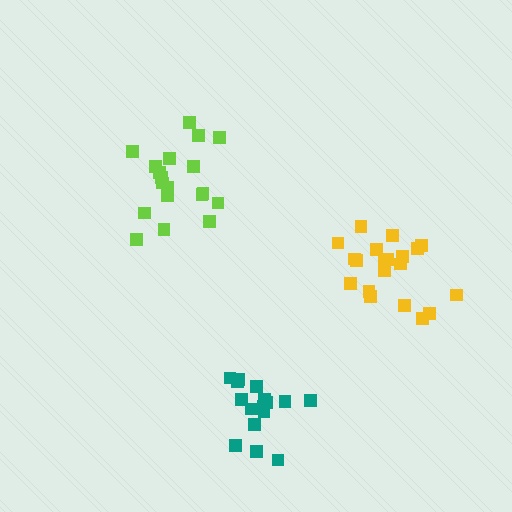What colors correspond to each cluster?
The clusters are colored: lime, yellow, teal.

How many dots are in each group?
Group 1: 19 dots, Group 2: 20 dots, Group 3: 16 dots (55 total).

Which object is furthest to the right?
The yellow cluster is rightmost.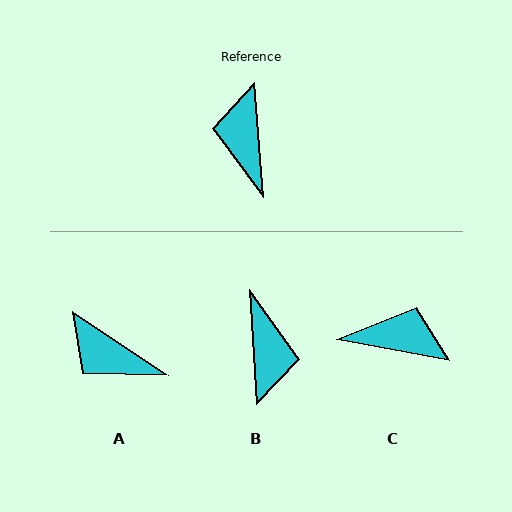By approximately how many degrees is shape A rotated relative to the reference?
Approximately 52 degrees counter-clockwise.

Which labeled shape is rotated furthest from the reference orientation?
B, about 179 degrees away.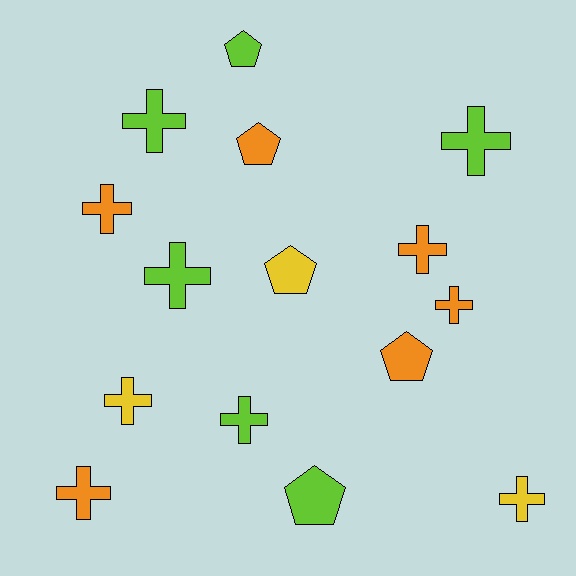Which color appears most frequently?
Orange, with 6 objects.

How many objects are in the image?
There are 15 objects.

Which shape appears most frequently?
Cross, with 10 objects.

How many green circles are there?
There are no green circles.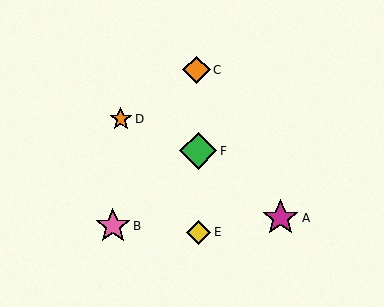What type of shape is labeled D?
Shape D is an orange star.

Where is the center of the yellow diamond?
The center of the yellow diamond is at (199, 232).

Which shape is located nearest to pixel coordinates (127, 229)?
The pink star (labeled B) at (113, 226) is nearest to that location.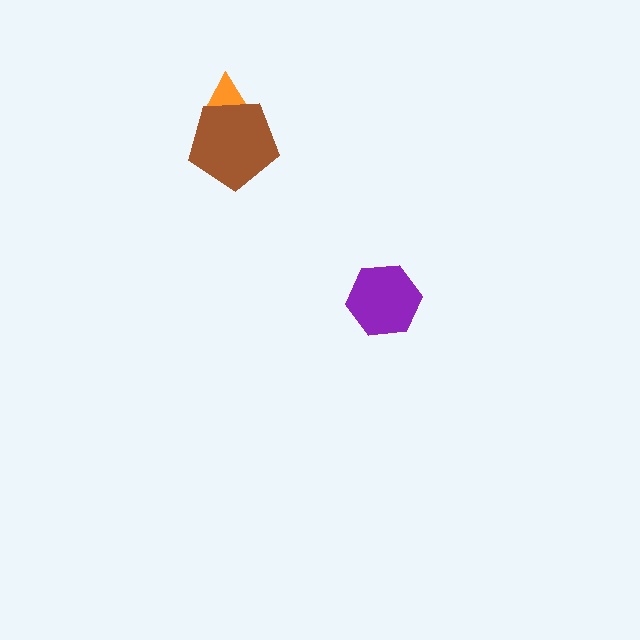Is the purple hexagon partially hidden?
No, no other shape covers it.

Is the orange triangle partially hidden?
Yes, it is partially covered by another shape.